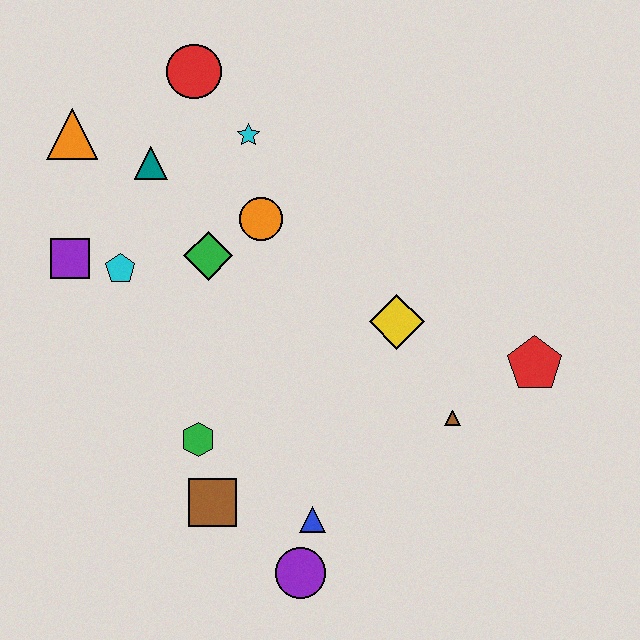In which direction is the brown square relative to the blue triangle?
The brown square is to the left of the blue triangle.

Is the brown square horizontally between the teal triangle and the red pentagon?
Yes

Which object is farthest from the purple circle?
The red circle is farthest from the purple circle.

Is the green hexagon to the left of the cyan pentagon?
No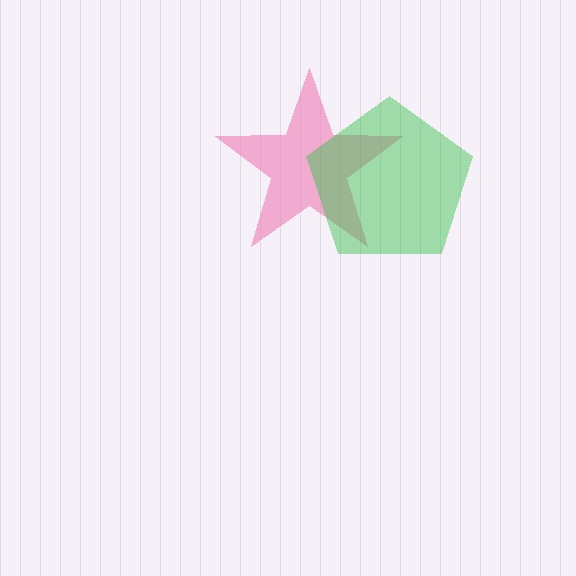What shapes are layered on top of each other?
The layered shapes are: a pink star, a green pentagon.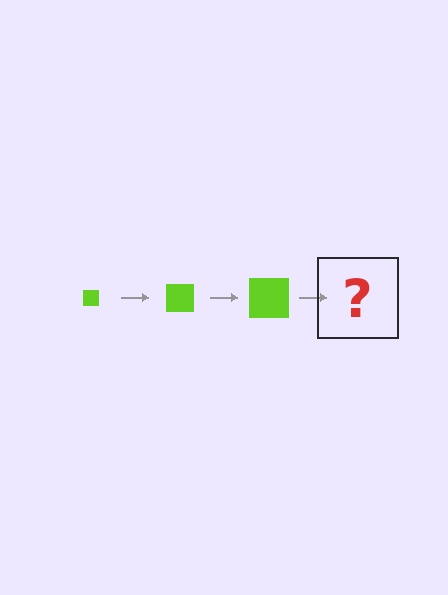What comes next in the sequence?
The next element should be a lime square, larger than the previous one.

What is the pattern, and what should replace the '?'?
The pattern is that the square gets progressively larger each step. The '?' should be a lime square, larger than the previous one.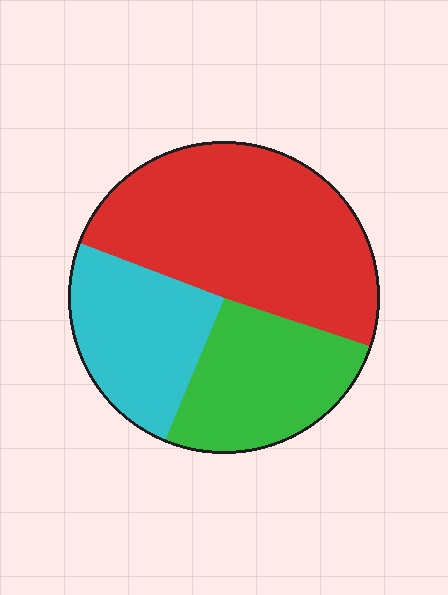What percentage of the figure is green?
Green takes up between a quarter and a half of the figure.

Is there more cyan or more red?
Red.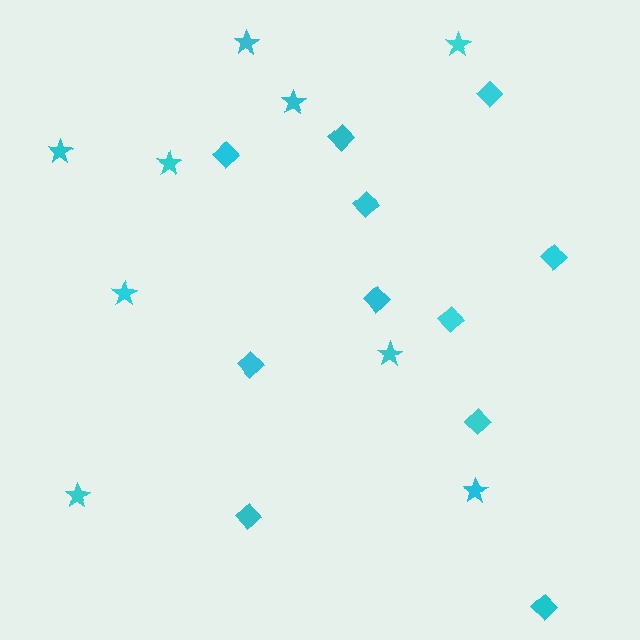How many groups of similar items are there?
There are 2 groups: one group of diamonds (11) and one group of stars (9).